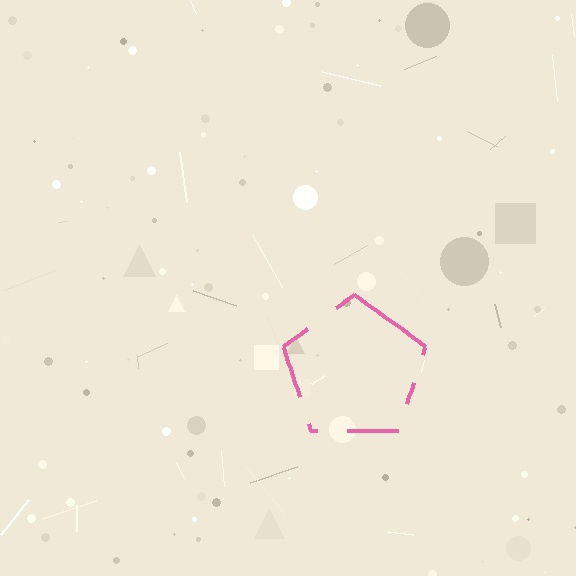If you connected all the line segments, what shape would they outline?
They would outline a pentagon.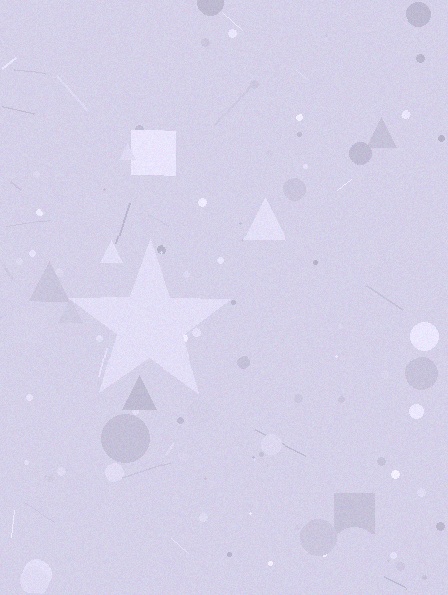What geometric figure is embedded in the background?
A star is embedded in the background.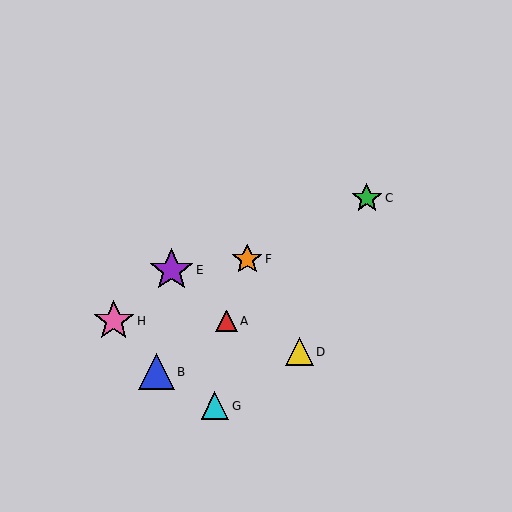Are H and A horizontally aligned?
Yes, both are at y≈321.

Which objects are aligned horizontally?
Objects A, H are aligned horizontally.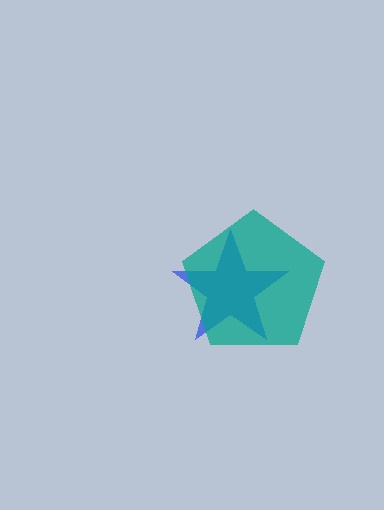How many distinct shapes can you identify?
There are 2 distinct shapes: a blue star, a teal pentagon.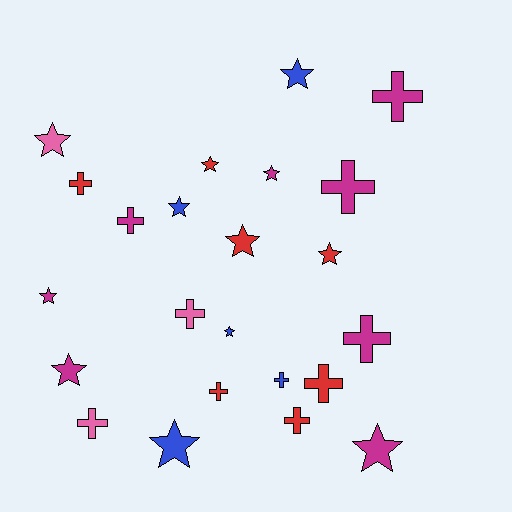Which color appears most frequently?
Magenta, with 8 objects.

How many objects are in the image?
There are 23 objects.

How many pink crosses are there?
There are 2 pink crosses.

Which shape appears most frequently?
Star, with 12 objects.